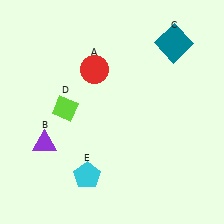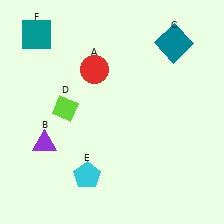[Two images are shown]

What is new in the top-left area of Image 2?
A teal square (F) was added in the top-left area of Image 2.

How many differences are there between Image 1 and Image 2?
There is 1 difference between the two images.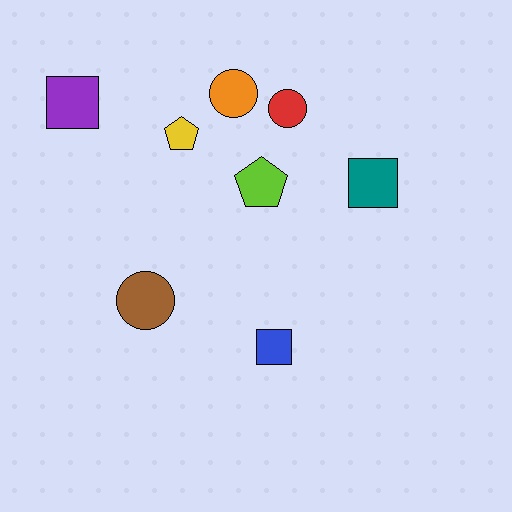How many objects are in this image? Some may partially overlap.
There are 8 objects.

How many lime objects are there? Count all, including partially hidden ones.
There is 1 lime object.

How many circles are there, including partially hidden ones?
There are 3 circles.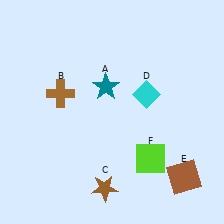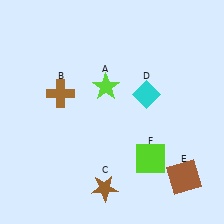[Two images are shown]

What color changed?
The star (A) changed from teal in Image 1 to lime in Image 2.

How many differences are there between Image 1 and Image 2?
There is 1 difference between the two images.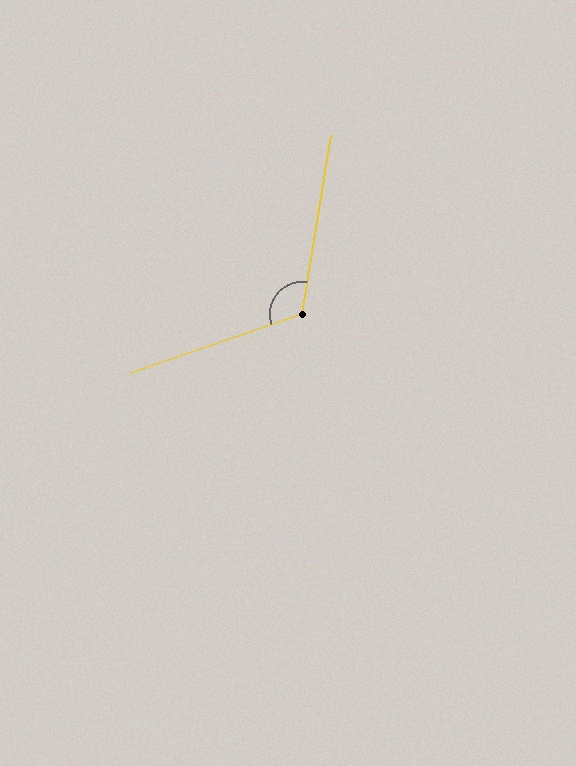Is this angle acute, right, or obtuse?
It is obtuse.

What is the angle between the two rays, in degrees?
Approximately 118 degrees.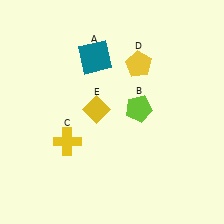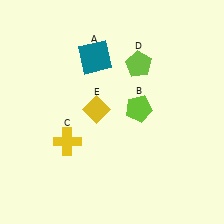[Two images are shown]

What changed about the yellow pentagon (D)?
In Image 1, D is yellow. In Image 2, it changed to lime.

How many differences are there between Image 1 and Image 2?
There is 1 difference between the two images.